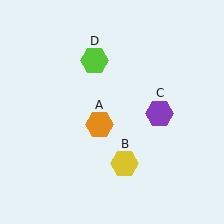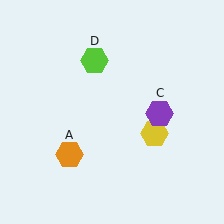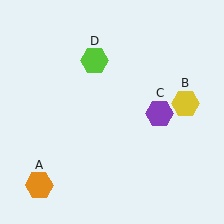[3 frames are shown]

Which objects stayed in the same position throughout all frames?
Purple hexagon (object C) and lime hexagon (object D) remained stationary.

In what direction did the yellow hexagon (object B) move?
The yellow hexagon (object B) moved up and to the right.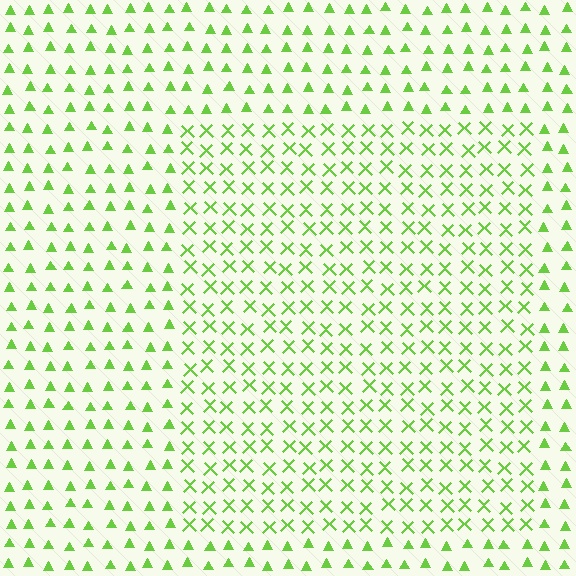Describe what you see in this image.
The image is filled with small lime elements arranged in a uniform grid. A rectangle-shaped region contains X marks, while the surrounding area contains triangles. The boundary is defined purely by the change in element shape.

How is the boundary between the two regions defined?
The boundary is defined by a change in element shape: X marks inside vs. triangles outside. All elements share the same color and spacing.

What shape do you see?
I see a rectangle.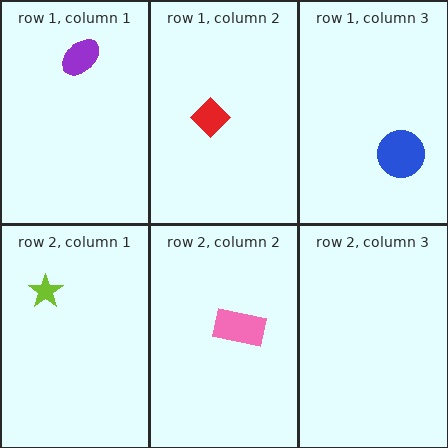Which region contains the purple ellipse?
The row 1, column 1 region.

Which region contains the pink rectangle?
The row 2, column 2 region.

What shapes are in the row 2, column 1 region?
The lime star.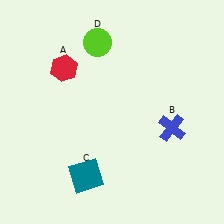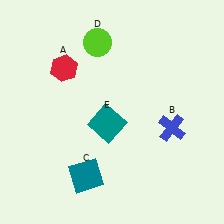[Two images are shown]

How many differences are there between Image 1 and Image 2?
There is 1 difference between the two images.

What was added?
A teal square (E) was added in Image 2.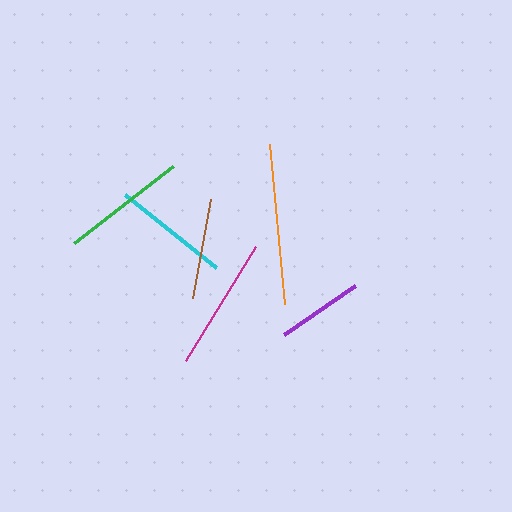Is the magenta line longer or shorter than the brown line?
The magenta line is longer than the brown line.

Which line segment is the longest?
The orange line is the longest at approximately 161 pixels.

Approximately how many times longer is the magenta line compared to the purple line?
The magenta line is approximately 1.6 times the length of the purple line.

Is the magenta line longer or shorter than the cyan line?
The magenta line is longer than the cyan line.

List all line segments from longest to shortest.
From longest to shortest: orange, magenta, green, cyan, brown, purple.